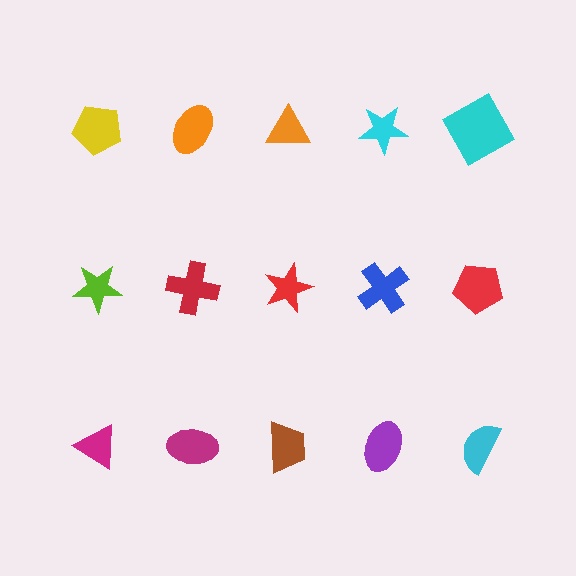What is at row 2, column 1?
A lime star.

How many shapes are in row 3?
5 shapes.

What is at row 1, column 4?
A cyan star.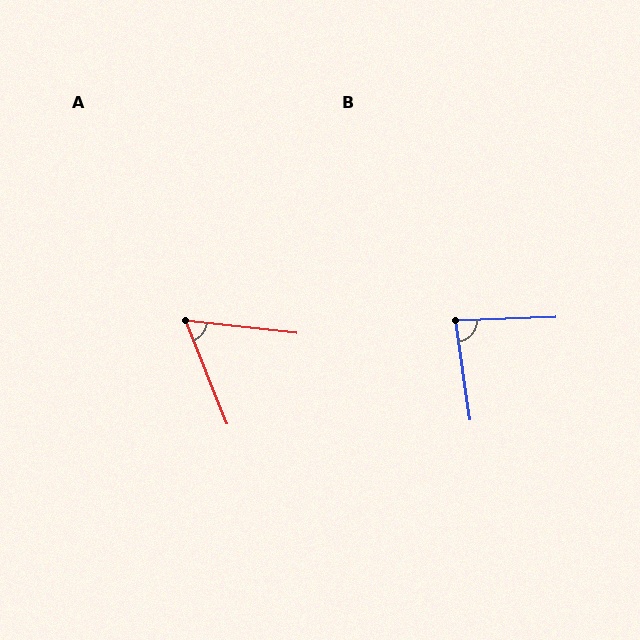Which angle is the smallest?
A, at approximately 62 degrees.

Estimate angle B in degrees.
Approximately 84 degrees.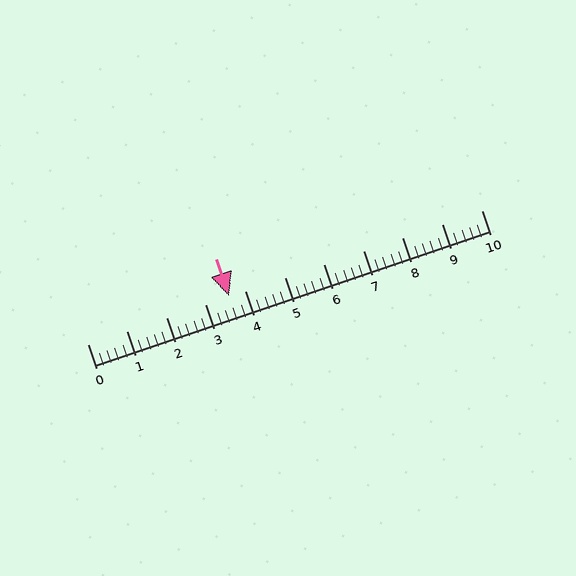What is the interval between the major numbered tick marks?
The major tick marks are spaced 1 units apart.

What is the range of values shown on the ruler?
The ruler shows values from 0 to 10.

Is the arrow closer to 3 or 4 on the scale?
The arrow is closer to 4.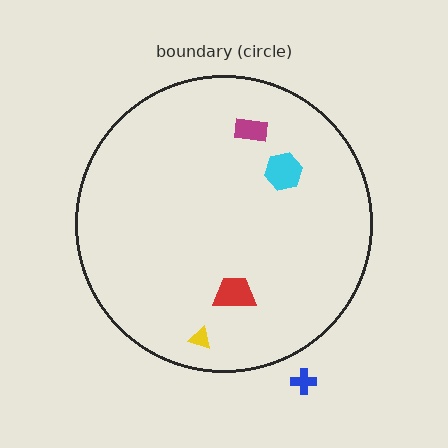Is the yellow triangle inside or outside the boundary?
Inside.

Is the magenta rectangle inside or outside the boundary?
Inside.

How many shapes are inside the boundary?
4 inside, 1 outside.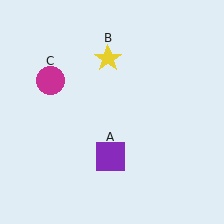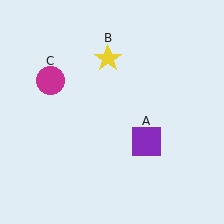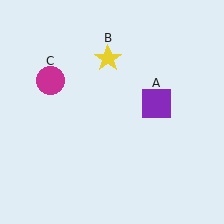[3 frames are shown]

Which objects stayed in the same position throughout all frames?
Yellow star (object B) and magenta circle (object C) remained stationary.